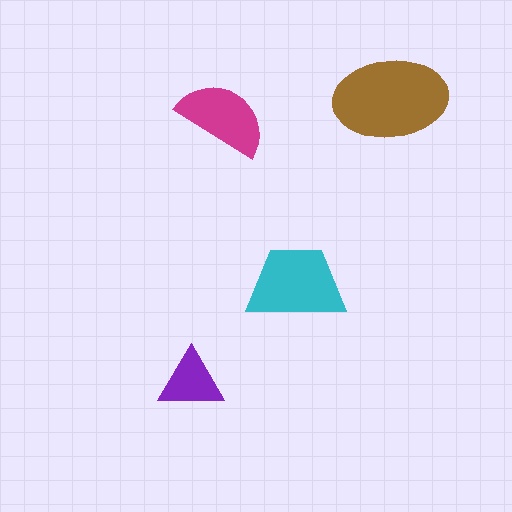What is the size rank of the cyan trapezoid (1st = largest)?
2nd.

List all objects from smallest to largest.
The purple triangle, the magenta semicircle, the cyan trapezoid, the brown ellipse.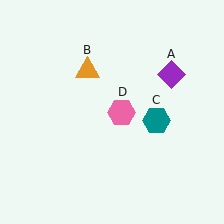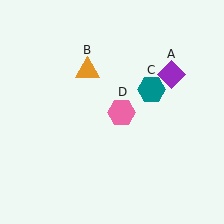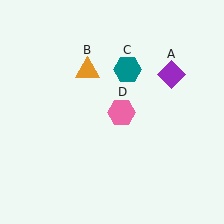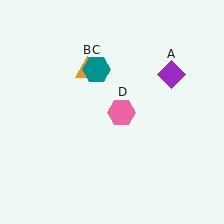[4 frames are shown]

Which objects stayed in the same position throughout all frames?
Purple diamond (object A) and orange triangle (object B) and pink hexagon (object D) remained stationary.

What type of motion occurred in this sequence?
The teal hexagon (object C) rotated counterclockwise around the center of the scene.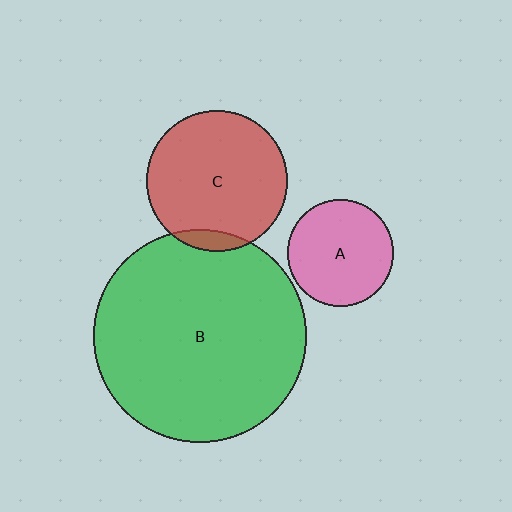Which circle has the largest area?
Circle B (green).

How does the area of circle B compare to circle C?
Approximately 2.3 times.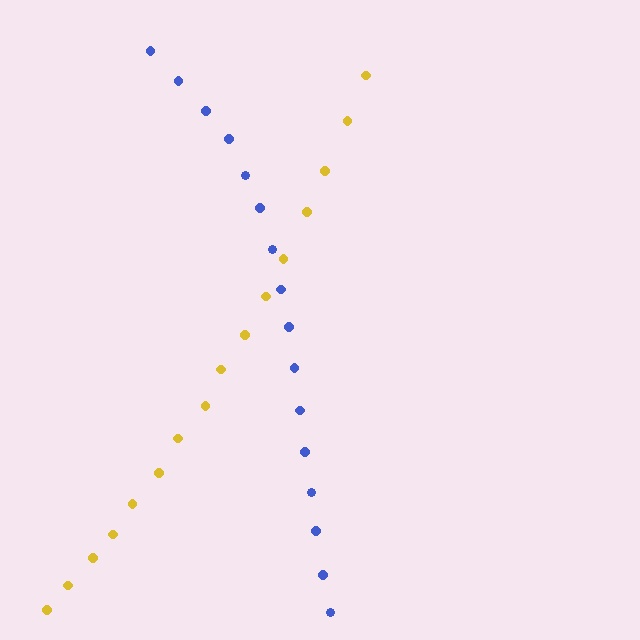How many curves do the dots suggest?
There are 2 distinct paths.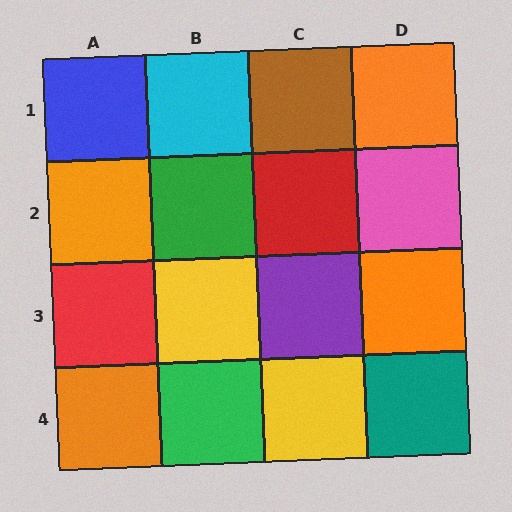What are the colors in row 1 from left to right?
Blue, cyan, brown, orange.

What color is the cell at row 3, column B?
Yellow.